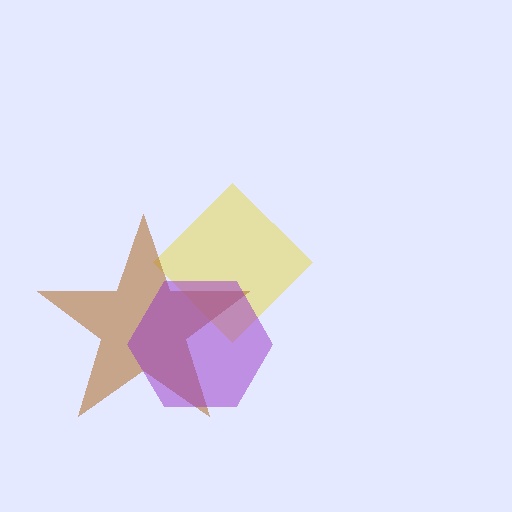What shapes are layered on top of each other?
The layered shapes are: a yellow diamond, a brown star, a purple hexagon.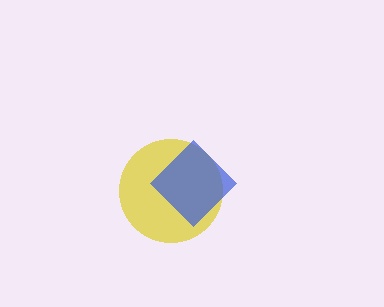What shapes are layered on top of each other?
The layered shapes are: a yellow circle, a blue diamond.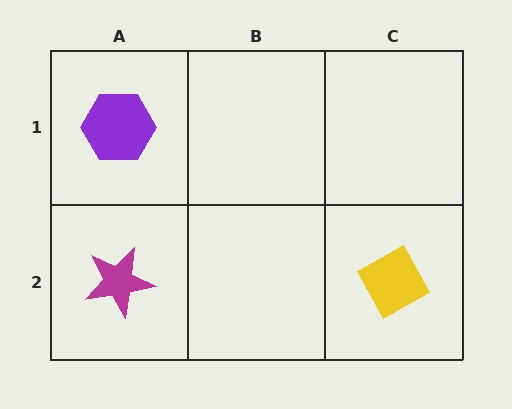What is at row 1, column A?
A purple hexagon.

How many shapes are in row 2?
2 shapes.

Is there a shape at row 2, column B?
No, that cell is empty.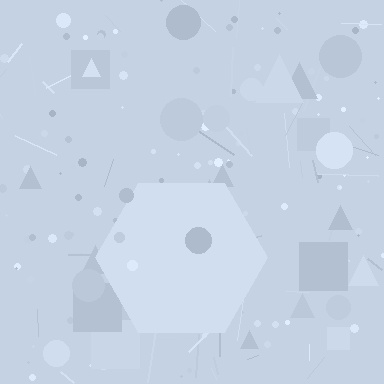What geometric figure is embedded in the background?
A hexagon is embedded in the background.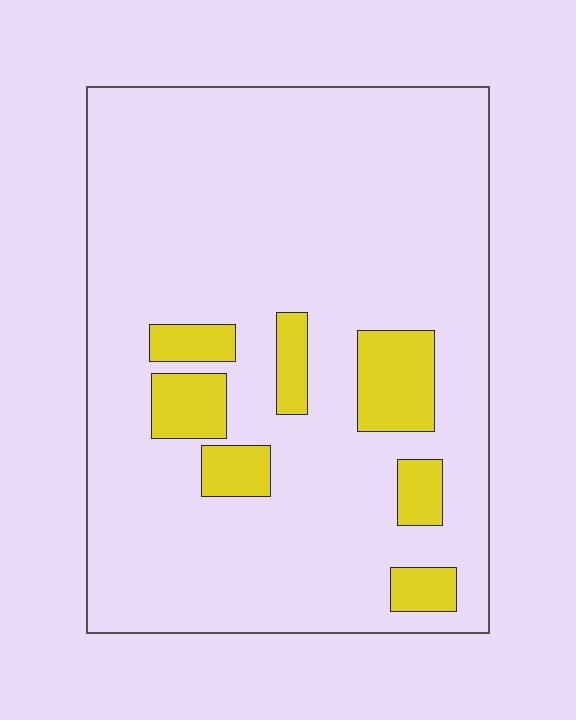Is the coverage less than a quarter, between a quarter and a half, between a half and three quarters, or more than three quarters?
Less than a quarter.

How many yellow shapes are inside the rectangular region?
7.